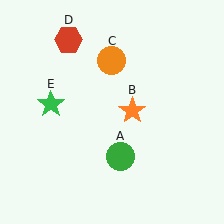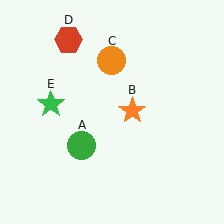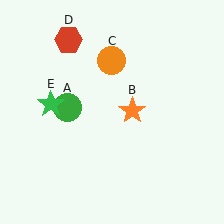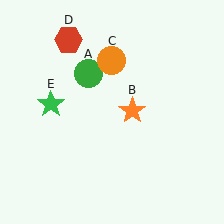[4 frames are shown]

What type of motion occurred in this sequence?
The green circle (object A) rotated clockwise around the center of the scene.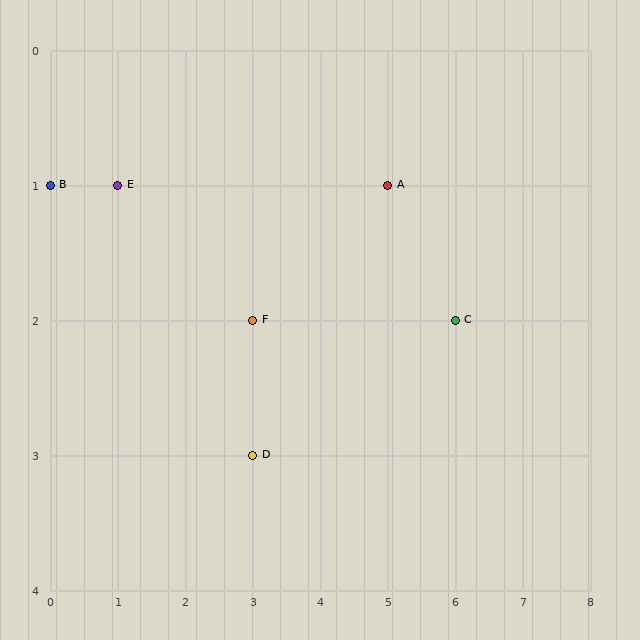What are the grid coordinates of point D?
Point D is at grid coordinates (3, 3).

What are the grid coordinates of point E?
Point E is at grid coordinates (1, 1).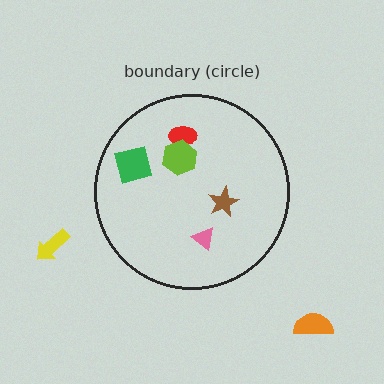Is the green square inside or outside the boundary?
Inside.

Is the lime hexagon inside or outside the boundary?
Inside.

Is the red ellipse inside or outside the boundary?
Inside.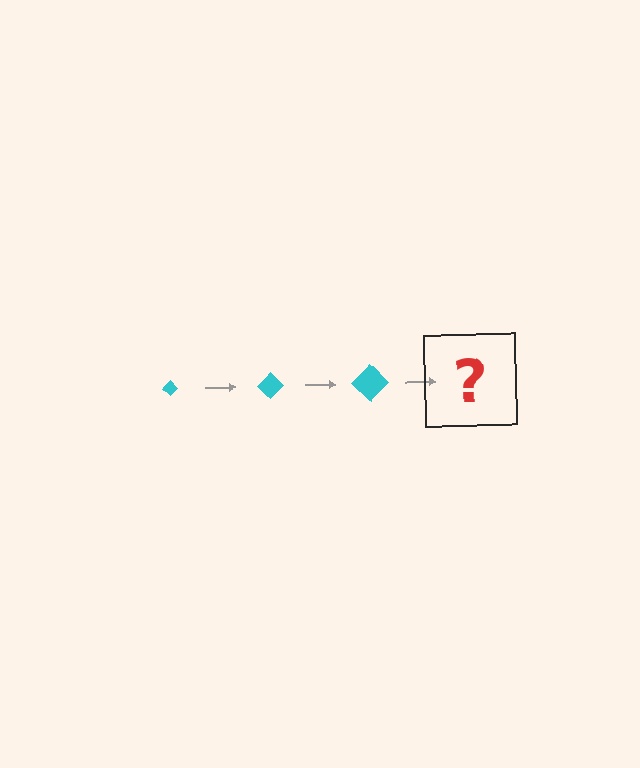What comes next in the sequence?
The next element should be a cyan diamond, larger than the previous one.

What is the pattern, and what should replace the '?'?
The pattern is that the diamond gets progressively larger each step. The '?' should be a cyan diamond, larger than the previous one.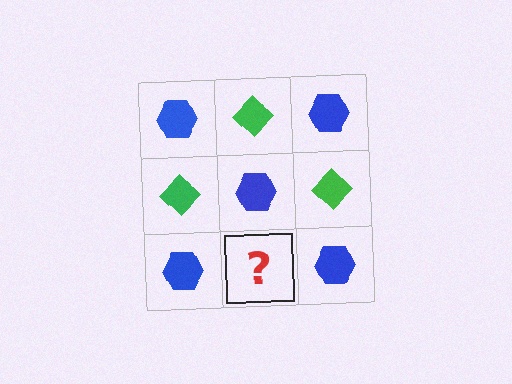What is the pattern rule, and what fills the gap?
The rule is that it alternates blue hexagon and green diamond in a checkerboard pattern. The gap should be filled with a green diamond.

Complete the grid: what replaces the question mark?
The question mark should be replaced with a green diamond.